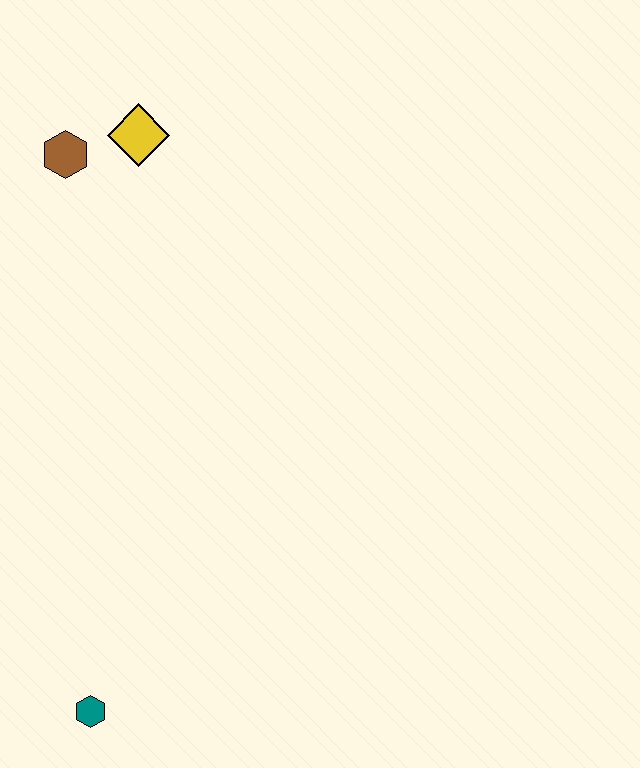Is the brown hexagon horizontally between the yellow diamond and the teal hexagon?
No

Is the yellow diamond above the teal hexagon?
Yes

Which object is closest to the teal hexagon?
The brown hexagon is closest to the teal hexagon.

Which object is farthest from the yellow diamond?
The teal hexagon is farthest from the yellow diamond.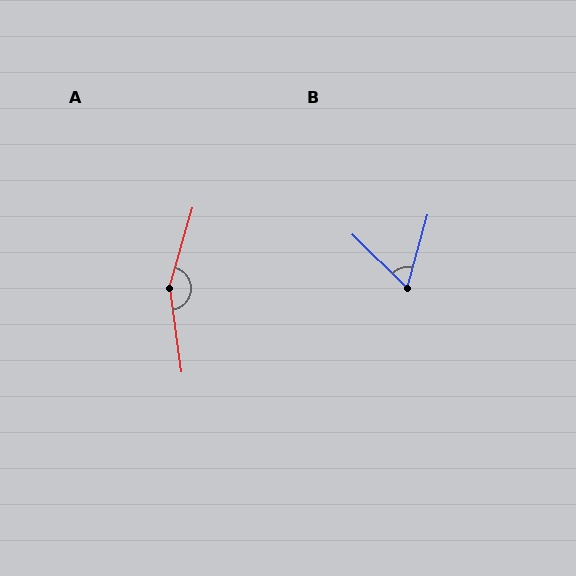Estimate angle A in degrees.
Approximately 156 degrees.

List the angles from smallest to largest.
B (61°), A (156°).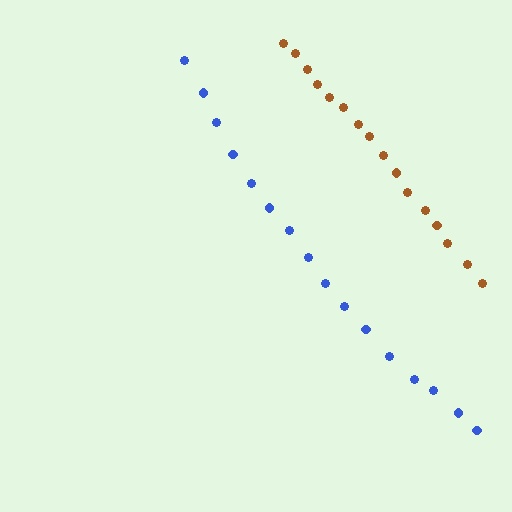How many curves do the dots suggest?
There are 2 distinct paths.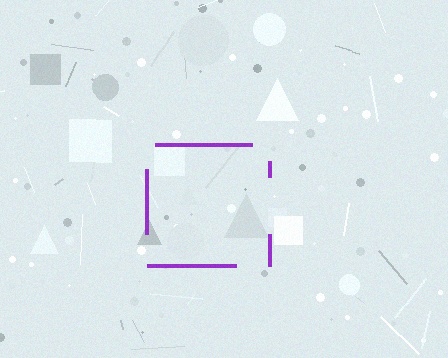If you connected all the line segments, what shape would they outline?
They would outline a square.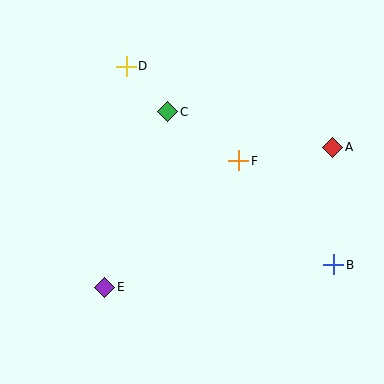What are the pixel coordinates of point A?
Point A is at (333, 147).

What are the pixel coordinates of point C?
Point C is at (168, 112).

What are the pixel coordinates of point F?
Point F is at (239, 161).